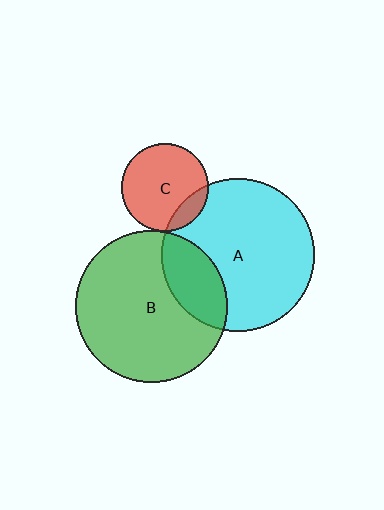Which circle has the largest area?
Circle A (cyan).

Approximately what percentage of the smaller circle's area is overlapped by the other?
Approximately 20%.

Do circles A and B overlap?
Yes.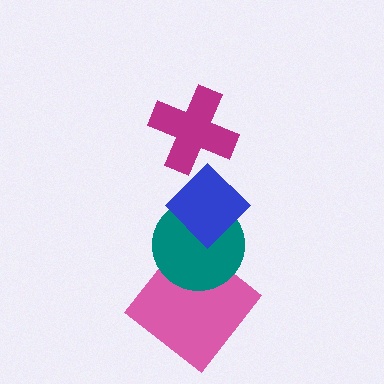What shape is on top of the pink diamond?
The teal circle is on top of the pink diamond.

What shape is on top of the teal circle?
The blue diamond is on top of the teal circle.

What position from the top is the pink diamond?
The pink diamond is 4th from the top.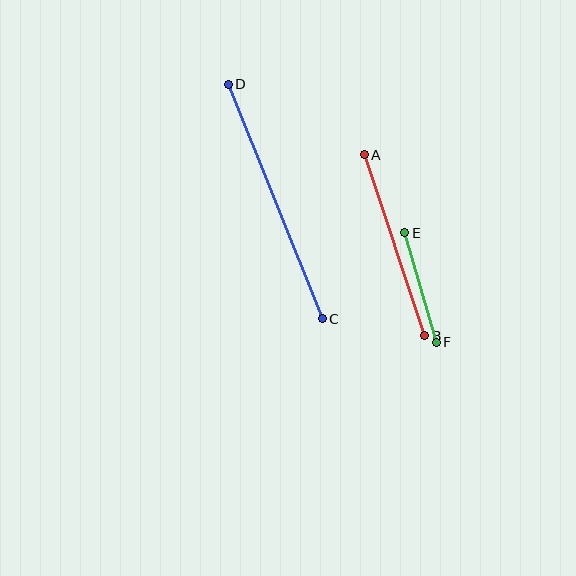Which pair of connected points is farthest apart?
Points C and D are farthest apart.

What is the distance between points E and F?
The distance is approximately 114 pixels.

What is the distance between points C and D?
The distance is approximately 253 pixels.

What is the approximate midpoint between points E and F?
The midpoint is at approximately (420, 287) pixels.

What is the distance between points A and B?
The distance is approximately 191 pixels.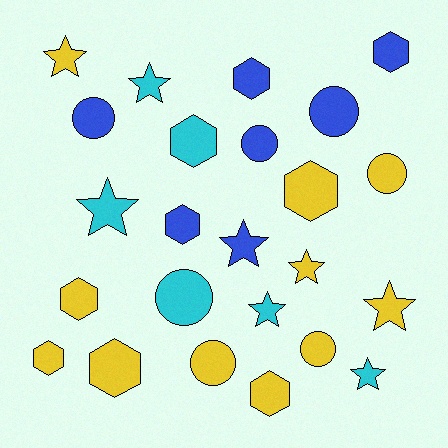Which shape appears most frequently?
Hexagon, with 9 objects.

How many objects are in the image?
There are 24 objects.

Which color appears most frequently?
Yellow, with 11 objects.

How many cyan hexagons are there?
There is 1 cyan hexagon.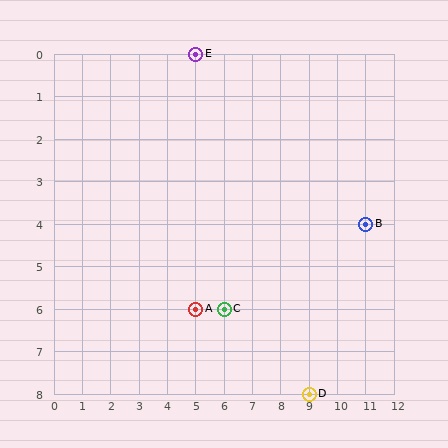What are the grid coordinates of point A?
Point A is at grid coordinates (5, 6).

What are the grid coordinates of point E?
Point E is at grid coordinates (5, 0).